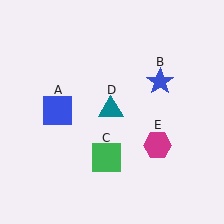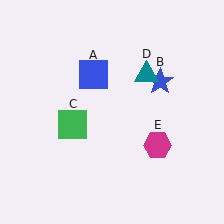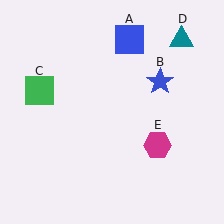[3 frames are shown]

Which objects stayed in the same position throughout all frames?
Blue star (object B) and magenta hexagon (object E) remained stationary.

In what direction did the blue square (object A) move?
The blue square (object A) moved up and to the right.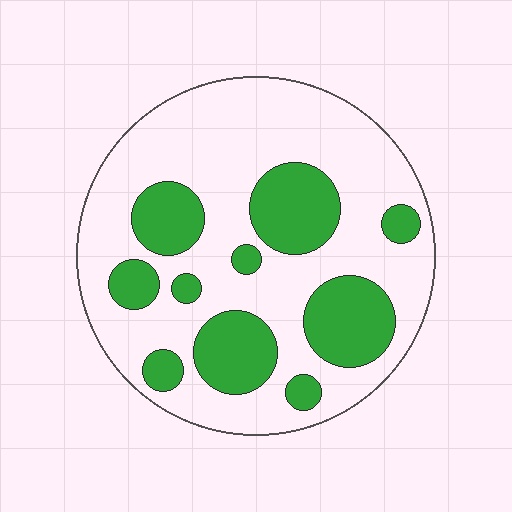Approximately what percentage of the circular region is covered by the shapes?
Approximately 30%.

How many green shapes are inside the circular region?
10.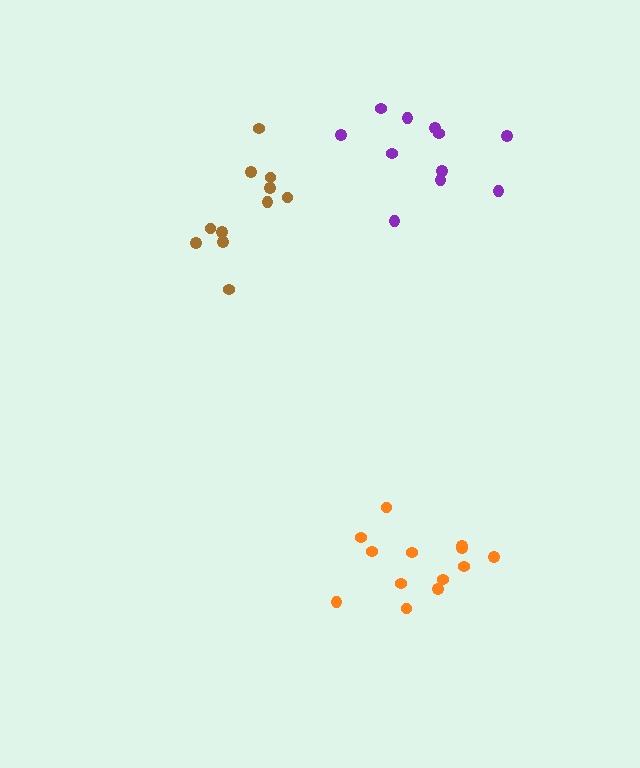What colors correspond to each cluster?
The clusters are colored: orange, brown, purple.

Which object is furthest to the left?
The brown cluster is leftmost.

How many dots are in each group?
Group 1: 13 dots, Group 2: 11 dots, Group 3: 11 dots (35 total).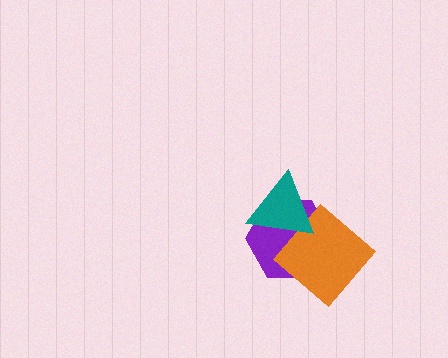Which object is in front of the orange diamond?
The teal triangle is in front of the orange diamond.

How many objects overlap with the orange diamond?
2 objects overlap with the orange diamond.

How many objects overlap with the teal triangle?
2 objects overlap with the teal triangle.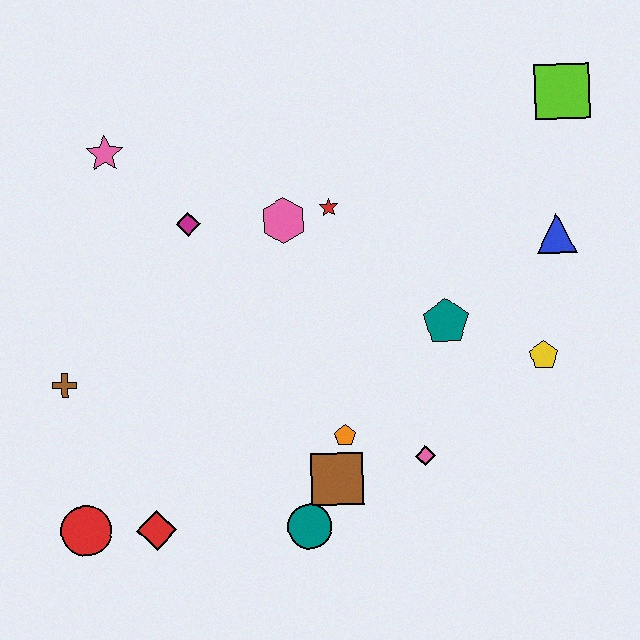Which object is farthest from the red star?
The red circle is farthest from the red star.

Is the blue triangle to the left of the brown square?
No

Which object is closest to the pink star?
The magenta diamond is closest to the pink star.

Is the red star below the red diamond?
No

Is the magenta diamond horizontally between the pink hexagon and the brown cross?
Yes